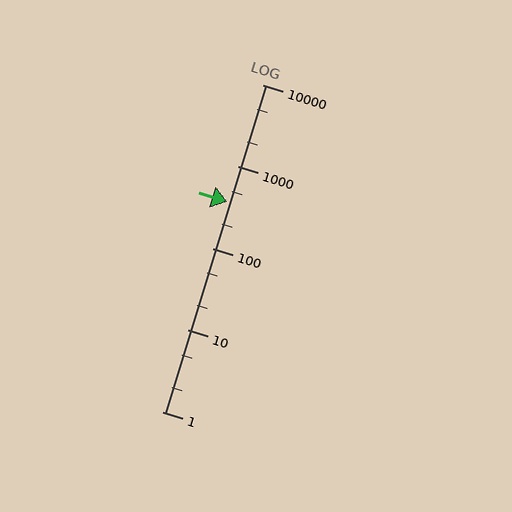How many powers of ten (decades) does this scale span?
The scale spans 4 decades, from 1 to 10000.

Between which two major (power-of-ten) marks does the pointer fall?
The pointer is between 100 and 1000.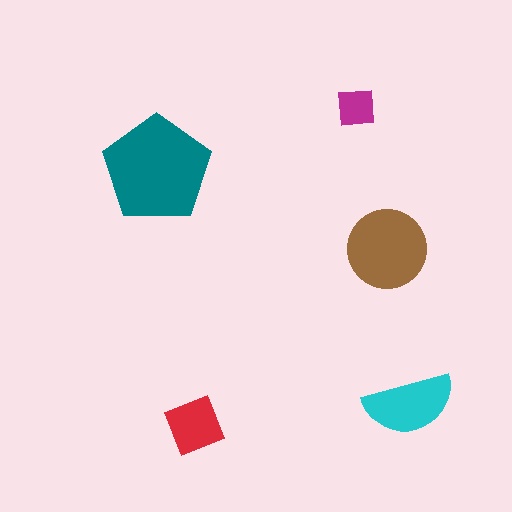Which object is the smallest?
The magenta square.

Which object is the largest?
The teal pentagon.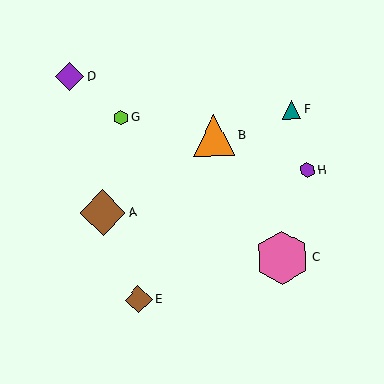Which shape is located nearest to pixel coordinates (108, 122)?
The lime hexagon (labeled G) at (121, 118) is nearest to that location.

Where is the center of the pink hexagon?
The center of the pink hexagon is at (282, 258).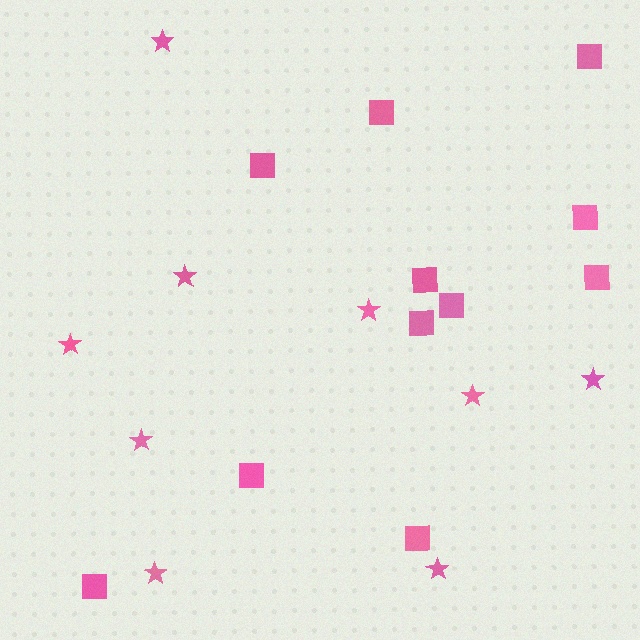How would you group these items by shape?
There are 2 groups: one group of squares (11) and one group of stars (9).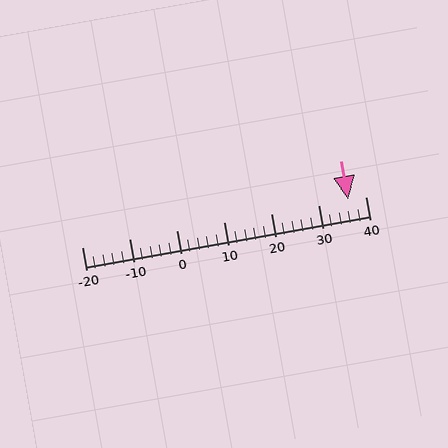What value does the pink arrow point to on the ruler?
The pink arrow points to approximately 36.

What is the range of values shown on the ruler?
The ruler shows values from -20 to 40.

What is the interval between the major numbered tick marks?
The major tick marks are spaced 10 units apart.